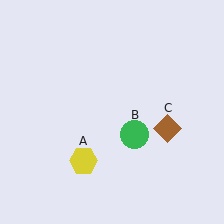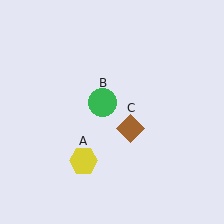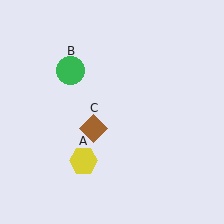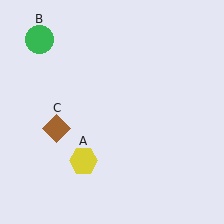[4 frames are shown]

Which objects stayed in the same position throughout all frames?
Yellow hexagon (object A) remained stationary.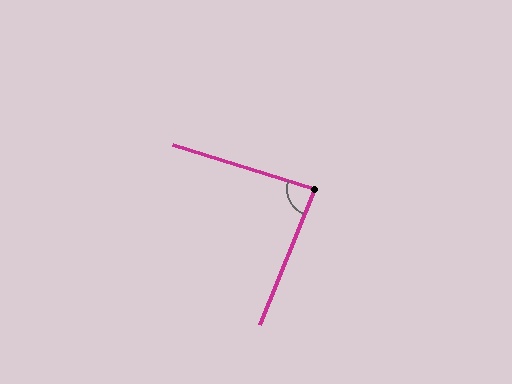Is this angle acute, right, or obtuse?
It is approximately a right angle.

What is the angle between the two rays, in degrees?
Approximately 85 degrees.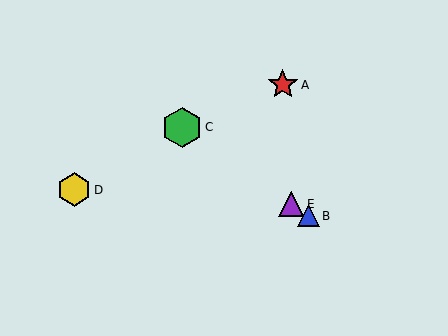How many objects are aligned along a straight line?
3 objects (B, C, E) are aligned along a straight line.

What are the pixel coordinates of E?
Object E is at (291, 204).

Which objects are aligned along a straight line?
Objects B, C, E are aligned along a straight line.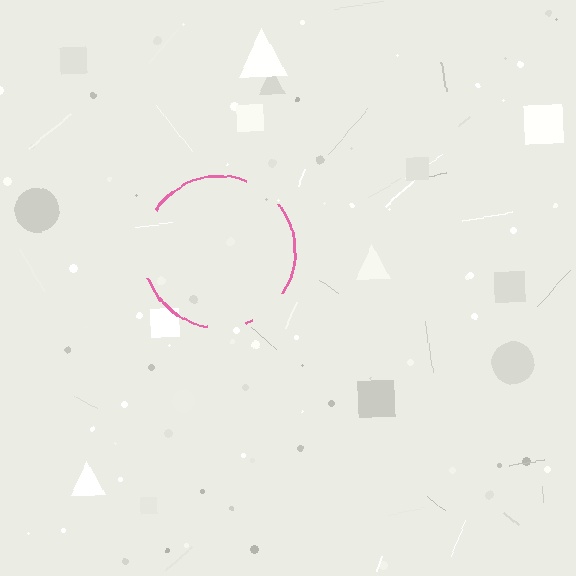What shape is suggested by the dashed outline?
The dashed outline suggests a circle.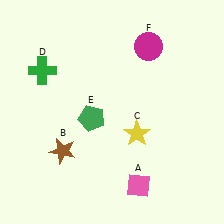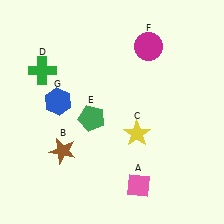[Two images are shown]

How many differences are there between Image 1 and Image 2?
There is 1 difference between the two images.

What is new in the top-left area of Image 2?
A blue hexagon (G) was added in the top-left area of Image 2.